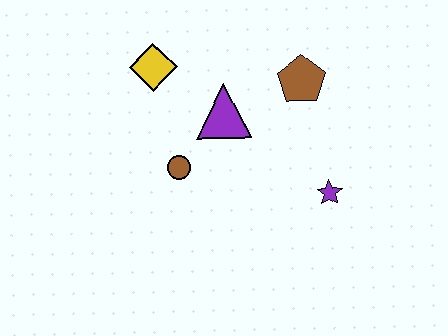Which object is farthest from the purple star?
The yellow diamond is farthest from the purple star.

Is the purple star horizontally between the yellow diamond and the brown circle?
No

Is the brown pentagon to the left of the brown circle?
No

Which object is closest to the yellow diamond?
The purple triangle is closest to the yellow diamond.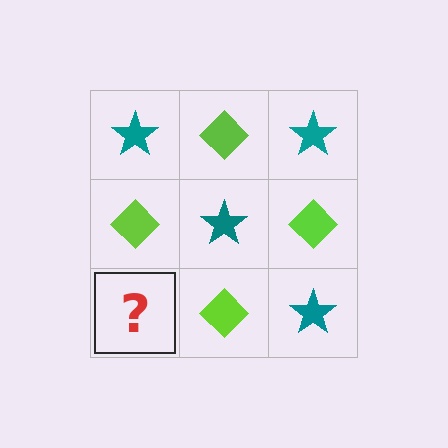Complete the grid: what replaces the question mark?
The question mark should be replaced with a teal star.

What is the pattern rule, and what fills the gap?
The rule is that it alternates teal star and lime diamond in a checkerboard pattern. The gap should be filled with a teal star.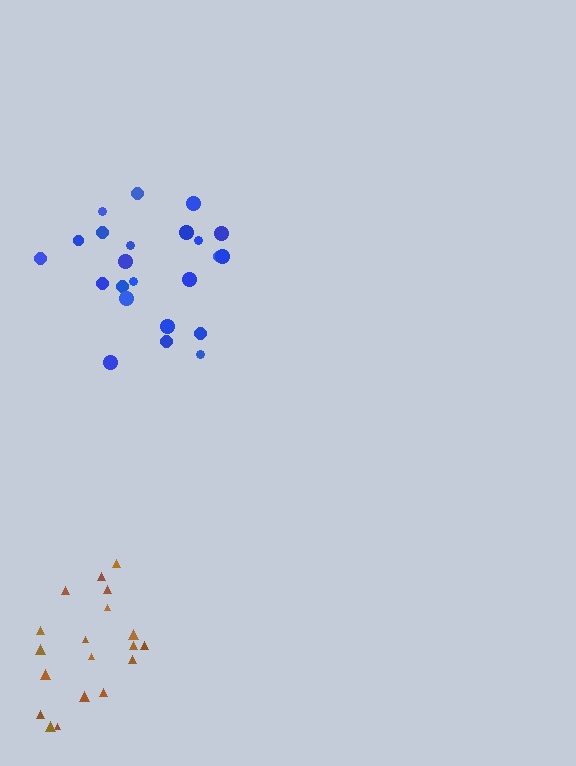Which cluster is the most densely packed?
Blue.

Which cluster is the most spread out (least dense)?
Brown.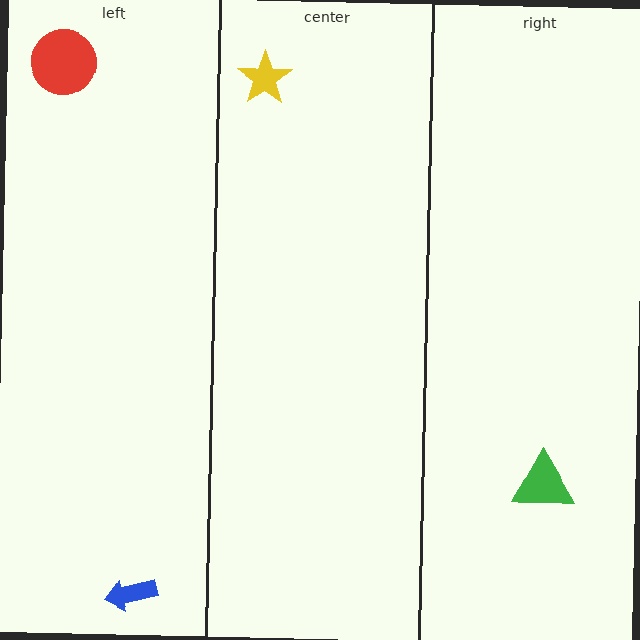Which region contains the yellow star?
The center region.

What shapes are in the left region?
The red circle, the blue arrow.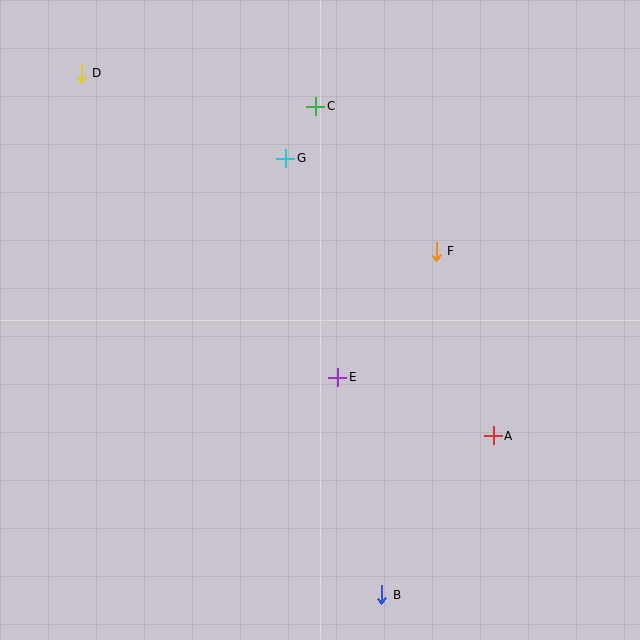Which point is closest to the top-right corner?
Point F is closest to the top-right corner.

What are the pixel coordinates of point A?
Point A is at (493, 436).